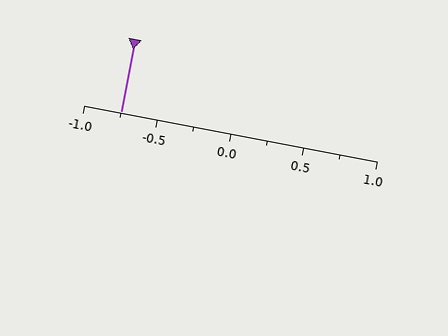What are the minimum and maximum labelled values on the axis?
The axis runs from -1.0 to 1.0.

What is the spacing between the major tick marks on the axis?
The major ticks are spaced 0.5 apart.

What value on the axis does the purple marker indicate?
The marker indicates approximately -0.75.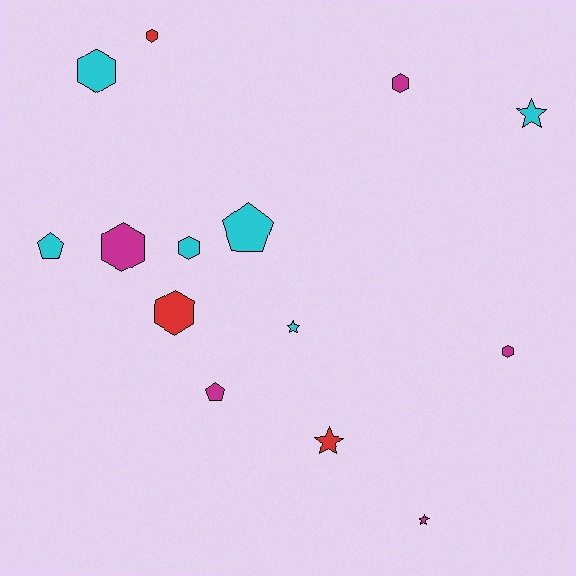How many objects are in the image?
There are 14 objects.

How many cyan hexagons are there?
There are 2 cyan hexagons.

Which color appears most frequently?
Cyan, with 6 objects.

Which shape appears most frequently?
Hexagon, with 7 objects.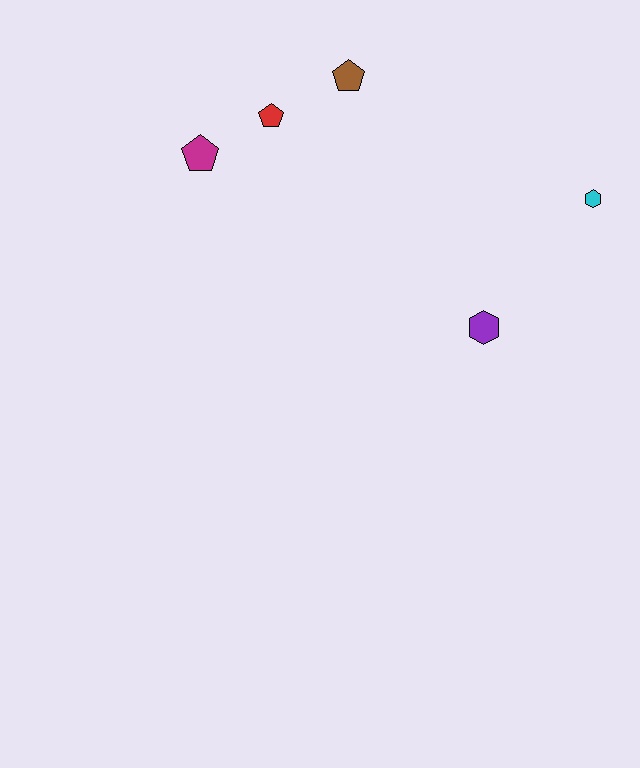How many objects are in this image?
There are 5 objects.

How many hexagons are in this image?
There are 2 hexagons.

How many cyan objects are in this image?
There is 1 cyan object.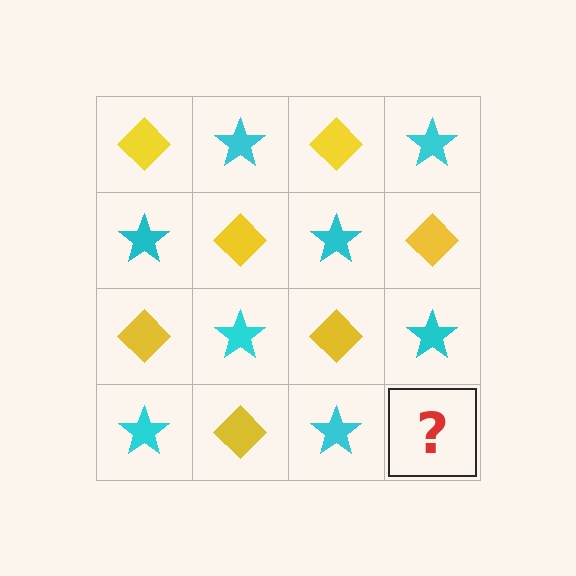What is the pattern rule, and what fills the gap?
The rule is that it alternates yellow diamond and cyan star in a checkerboard pattern. The gap should be filled with a yellow diamond.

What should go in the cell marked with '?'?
The missing cell should contain a yellow diamond.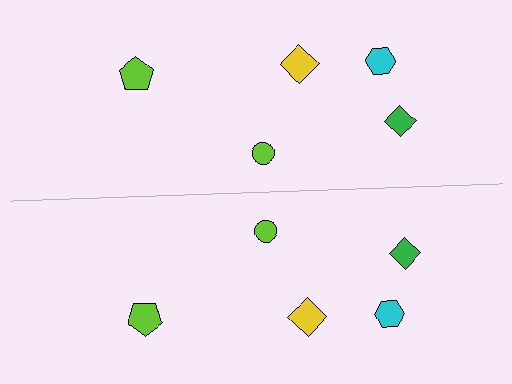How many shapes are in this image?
There are 10 shapes in this image.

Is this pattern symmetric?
Yes, this pattern has bilateral (reflection) symmetry.